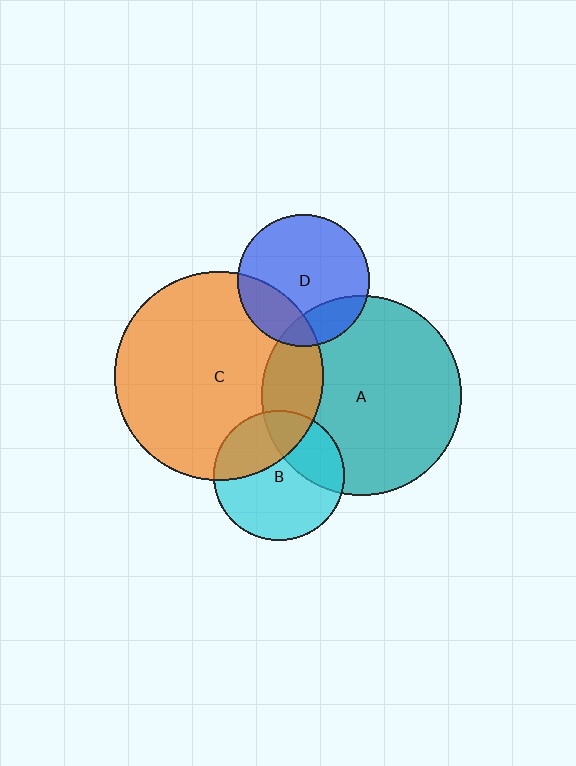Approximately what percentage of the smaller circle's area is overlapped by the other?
Approximately 25%.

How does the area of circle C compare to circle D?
Approximately 2.5 times.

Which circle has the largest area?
Circle C (orange).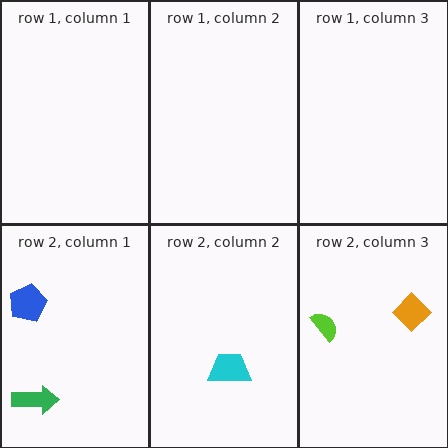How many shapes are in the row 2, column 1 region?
2.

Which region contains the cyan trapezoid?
The row 2, column 2 region.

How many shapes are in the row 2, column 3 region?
2.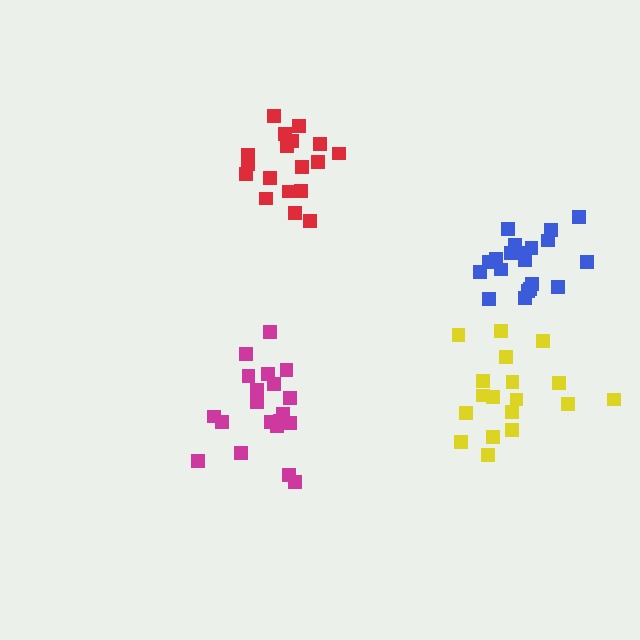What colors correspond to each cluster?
The clusters are colored: magenta, yellow, red, blue.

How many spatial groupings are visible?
There are 4 spatial groupings.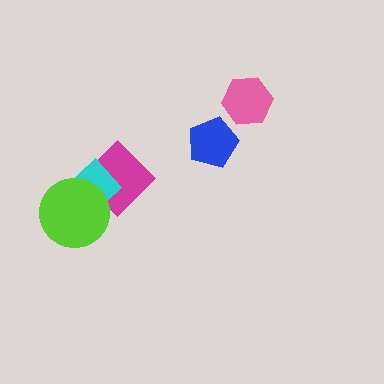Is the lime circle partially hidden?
No, no other shape covers it.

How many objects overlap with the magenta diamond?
2 objects overlap with the magenta diamond.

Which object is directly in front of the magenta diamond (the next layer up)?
The cyan rectangle is directly in front of the magenta diamond.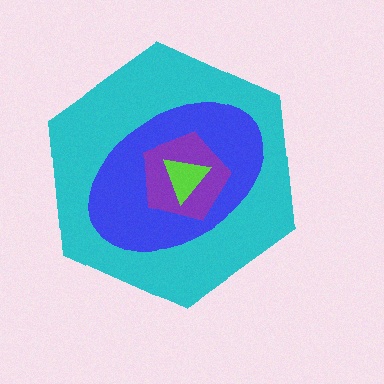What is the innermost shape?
The lime triangle.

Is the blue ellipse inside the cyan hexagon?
Yes.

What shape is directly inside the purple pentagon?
The lime triangle.